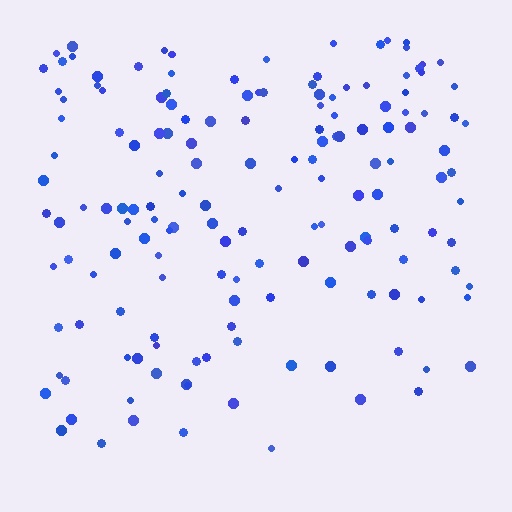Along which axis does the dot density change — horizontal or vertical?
Vertical.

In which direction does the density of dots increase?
From bottom to top, with the top side densest.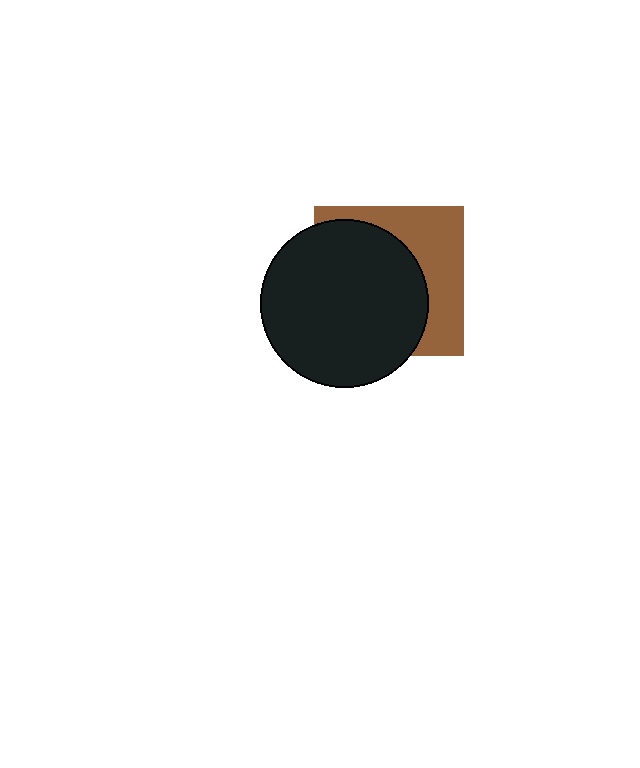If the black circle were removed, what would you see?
You would see the complete brown square.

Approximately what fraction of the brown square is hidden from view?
Roughly 62% of the brown square is hidden behind the black circle.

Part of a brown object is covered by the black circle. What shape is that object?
It is a square.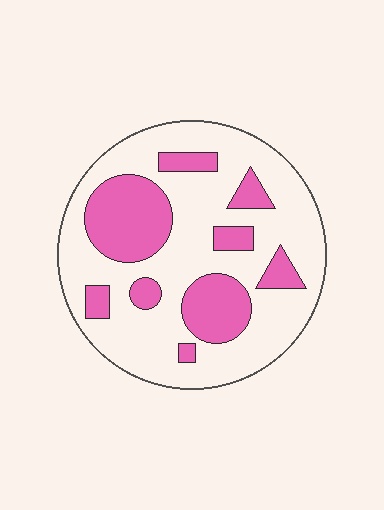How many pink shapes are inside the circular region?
9.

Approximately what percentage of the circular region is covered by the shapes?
Approximately 30%.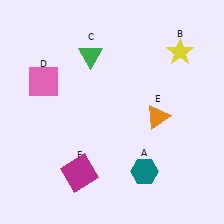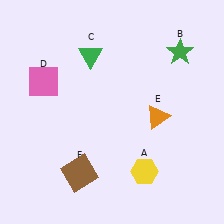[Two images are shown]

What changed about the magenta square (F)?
In Image 1, F is magenta. In Image 2, it changed to brown.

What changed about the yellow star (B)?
In Image 1, B is yellow. In Image 2, it changed to green.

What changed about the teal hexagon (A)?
In Image 1, A is teal. In Image 2, it changed to yellow.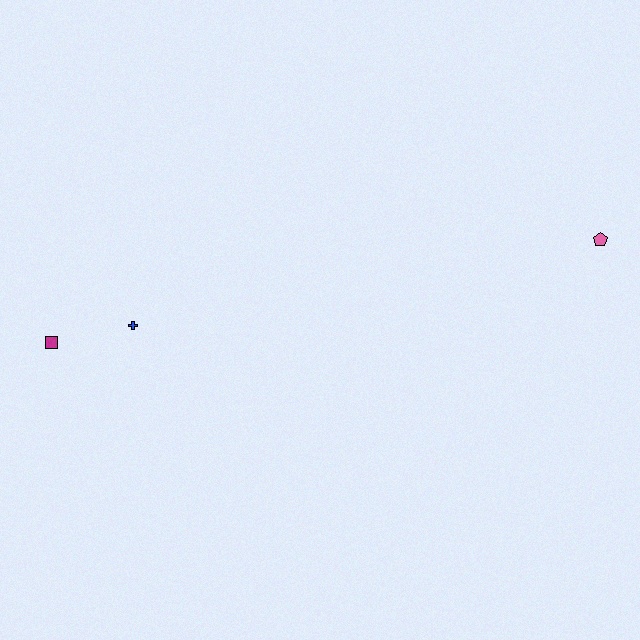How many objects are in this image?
There are 3 objects.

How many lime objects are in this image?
There are no lime objects.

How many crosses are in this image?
There is 1 cross.